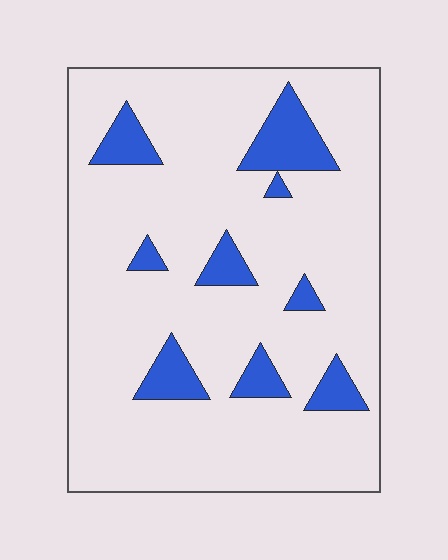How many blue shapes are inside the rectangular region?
9.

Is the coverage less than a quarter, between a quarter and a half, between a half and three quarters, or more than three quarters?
Less than a quarter.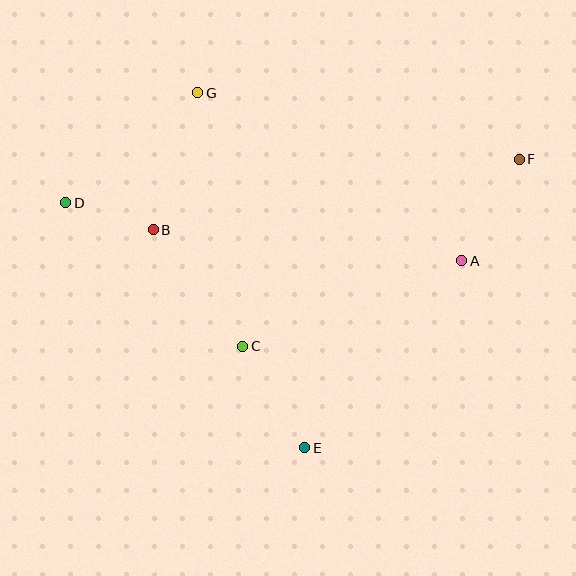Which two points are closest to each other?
Points B and D are closest to each other.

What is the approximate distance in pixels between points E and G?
The distance between E and G is approximately 371 pixels.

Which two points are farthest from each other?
Points D and F are farthest from each other.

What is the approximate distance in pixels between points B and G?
The distance between B and G is approximately 144 pixels.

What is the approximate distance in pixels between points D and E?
The distance between D and E is approximately 342 pixels.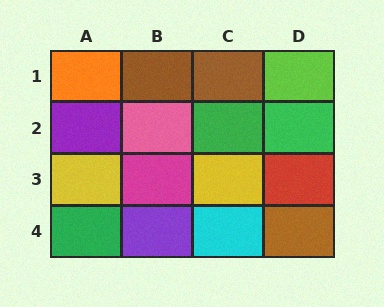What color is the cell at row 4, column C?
Cyan.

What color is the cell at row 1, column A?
Orange.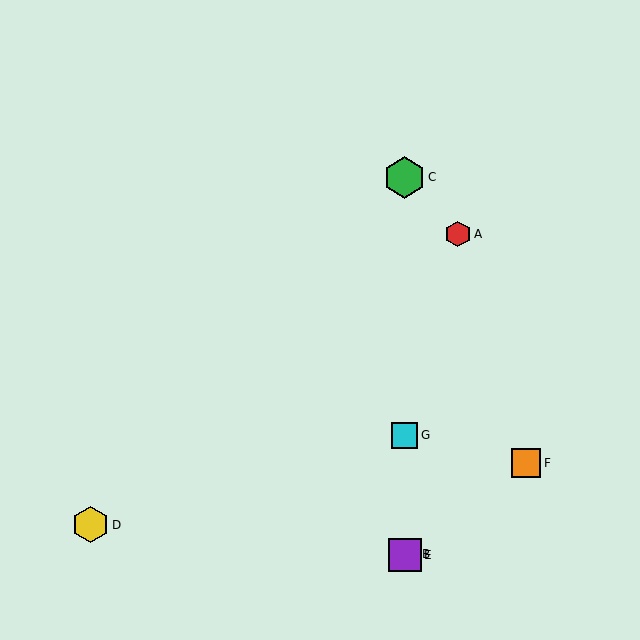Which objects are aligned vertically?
Objects B, C, E, G are aligned vertically.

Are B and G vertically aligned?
Yes, both are at x≈405.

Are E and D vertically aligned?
No, E is at x≈405 and D is at x≈90.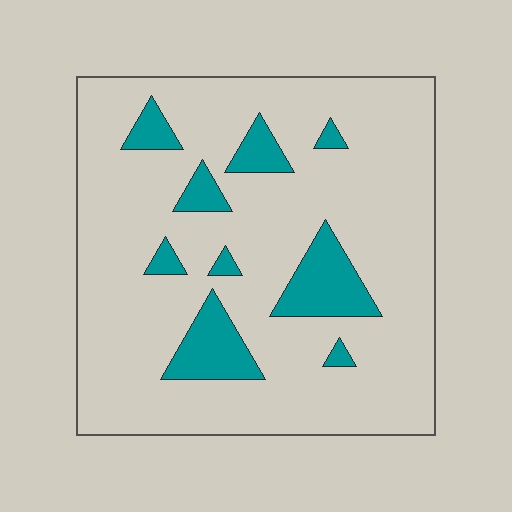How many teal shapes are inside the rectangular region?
9.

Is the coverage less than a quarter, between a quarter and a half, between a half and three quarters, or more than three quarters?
Less than a quarter.